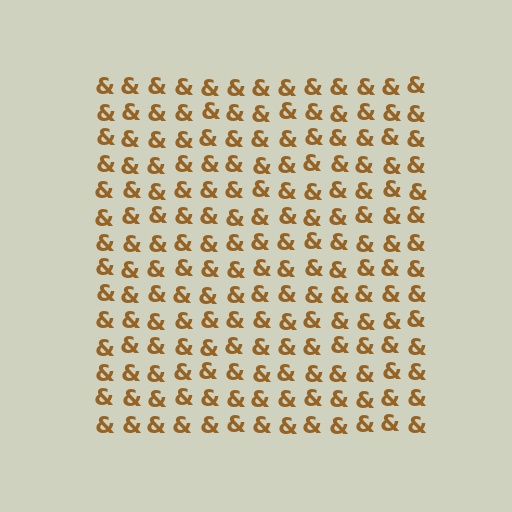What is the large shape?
The large shape is a square.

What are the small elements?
The small elements are ampersands.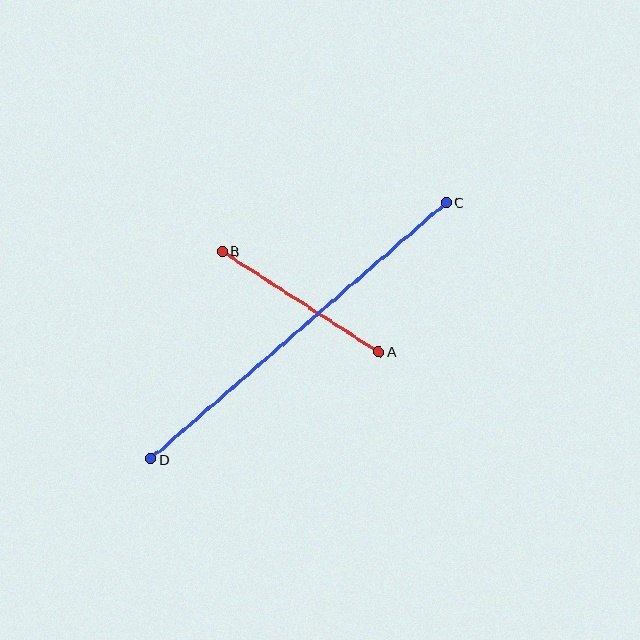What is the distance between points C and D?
The distance is approximately 391 pixels.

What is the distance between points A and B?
The distance is approximately 186 pixels.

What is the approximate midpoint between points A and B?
The midpoint is at approximately (300, 302) pixels.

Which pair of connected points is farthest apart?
Points C and D are farthest apart.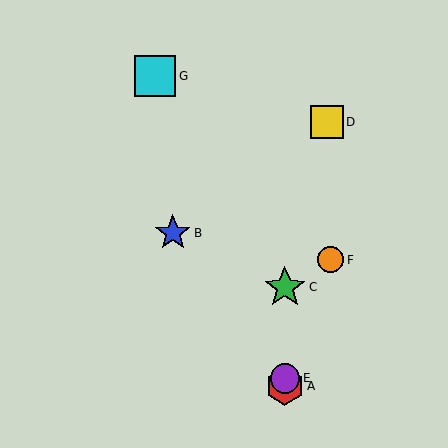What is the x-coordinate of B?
Object B is at x≈173.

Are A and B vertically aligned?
No, A is at x≈285 and B is at x≈173.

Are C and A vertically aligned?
Yes, both are at x≈285.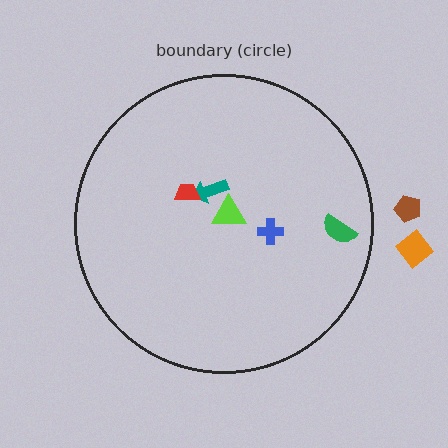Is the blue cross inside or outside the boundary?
Inside.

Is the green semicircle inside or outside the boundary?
Inside.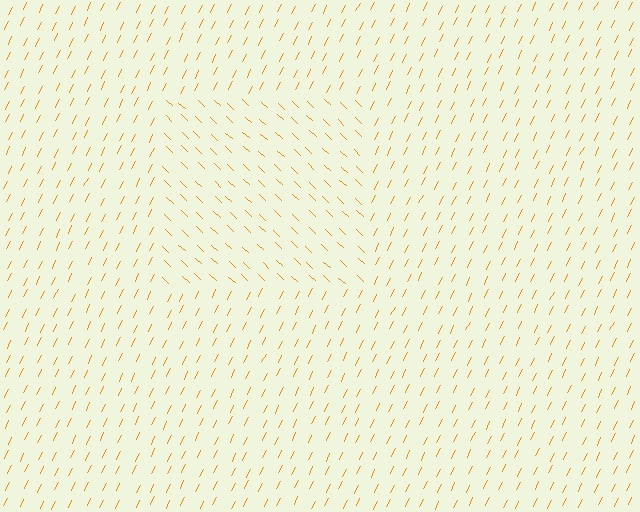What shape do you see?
I see a rectangle.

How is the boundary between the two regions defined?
The boundary is defined purely by a change in line orientation (approximately 73 degrees difference). All lines are the same color and thickness.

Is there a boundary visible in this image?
Yes, there is a texture boundary formed by a change in line orientation.